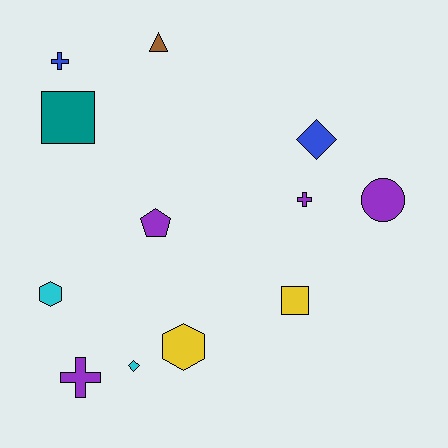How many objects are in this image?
There are 12 objects.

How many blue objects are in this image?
There are 2 blue objects.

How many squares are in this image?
There are 2 squares.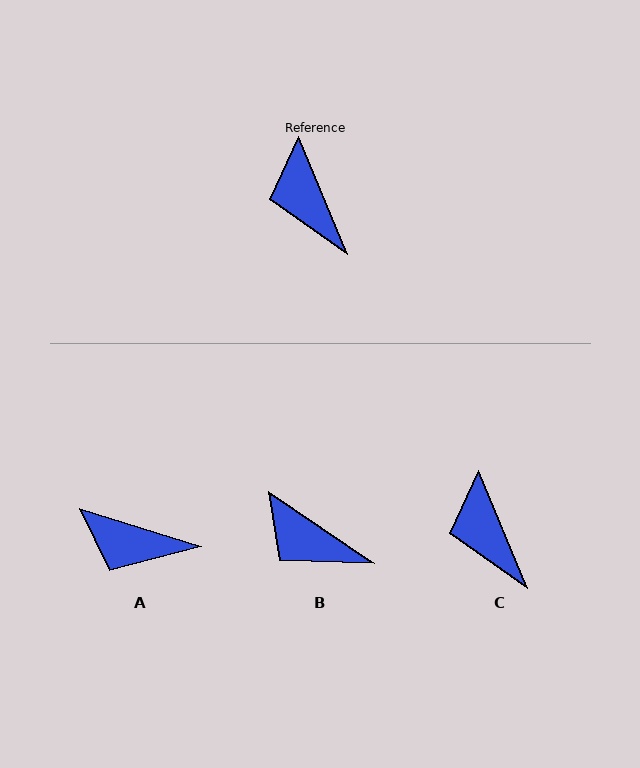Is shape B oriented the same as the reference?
No, it is off by about 33 degrees.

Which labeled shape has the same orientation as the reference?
C.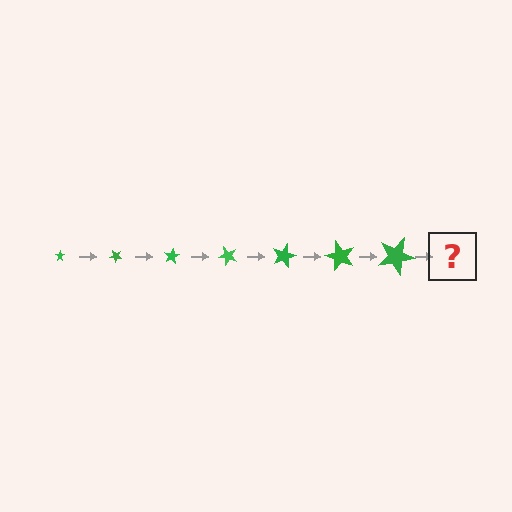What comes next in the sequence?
The next element should be a star, larger than the previous one and rotated 280 degrees from the start.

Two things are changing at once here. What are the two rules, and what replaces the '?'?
The two rules are that the star grows larger each step and it rotates 40 degrees each step. The '?' should be a star, larger than the previous one and rotated 280 degrees from the start.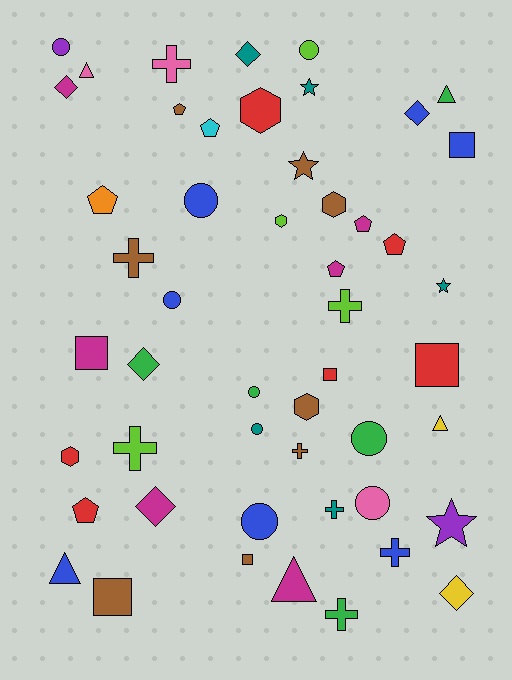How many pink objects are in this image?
There are 3 pink objects.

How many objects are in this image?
There are 50 objects.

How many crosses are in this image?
There are 8 crosses.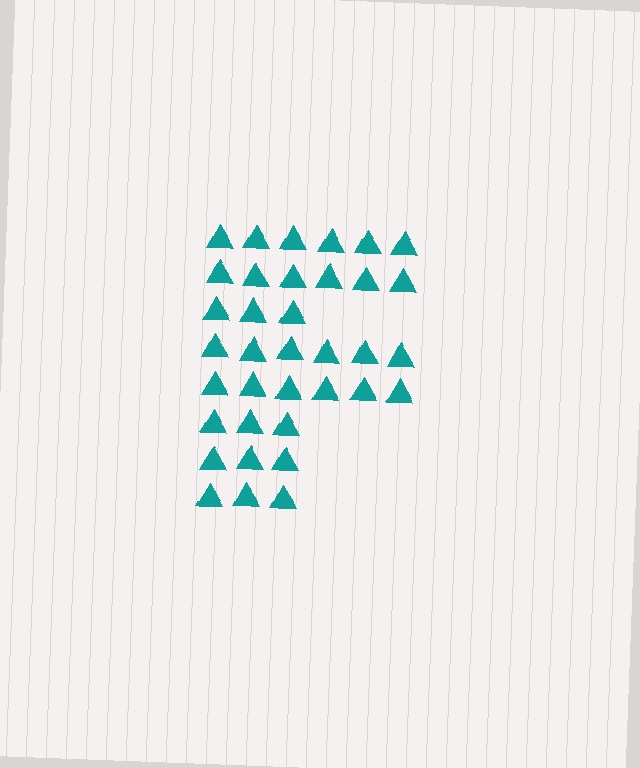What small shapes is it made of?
It is made of small triangles.